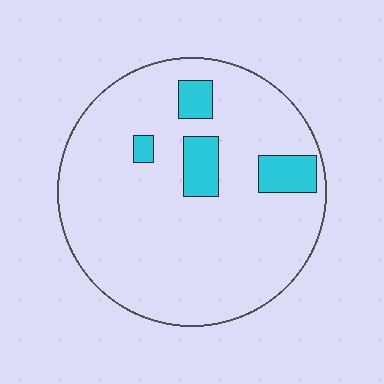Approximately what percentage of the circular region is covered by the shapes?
Approximately 10%.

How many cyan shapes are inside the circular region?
4.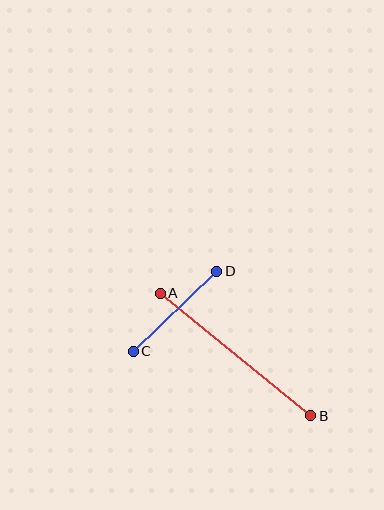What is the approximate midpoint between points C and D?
The midpoint is at approximately (175, 311) pixels.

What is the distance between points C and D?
The distance is approximately 116 pixels.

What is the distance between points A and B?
The distance is approximately 194 pixels.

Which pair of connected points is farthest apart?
Points A and B are farthest apart.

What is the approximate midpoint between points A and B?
The midpoint is at approximately (236, 354) pixels.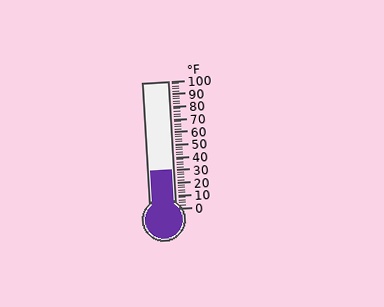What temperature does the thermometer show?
The thermometer shows approximately 30°F.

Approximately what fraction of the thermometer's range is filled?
The thermometer is filled to approximately 30% of its range.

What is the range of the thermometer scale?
The thermometer scale ranges from 0°F to 100°F.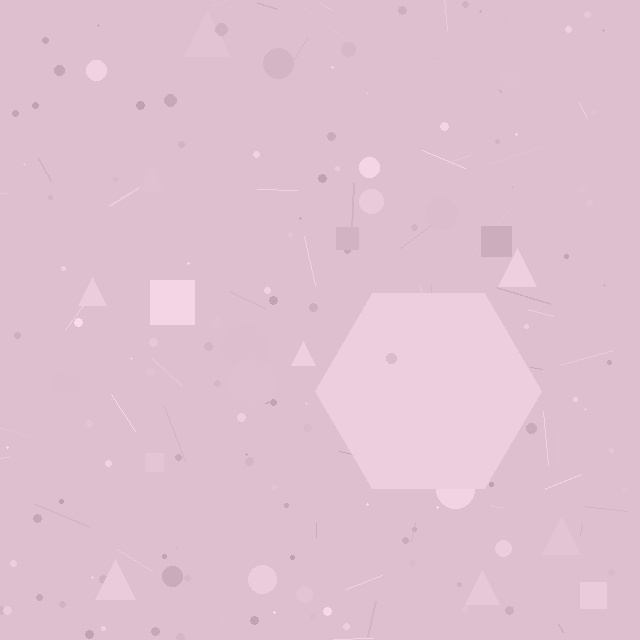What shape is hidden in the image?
A hexagon is hidden in the image.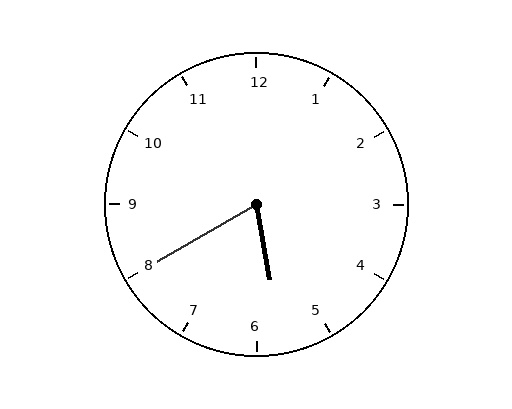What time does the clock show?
5:40.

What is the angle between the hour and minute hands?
Approximately 70 degrees.